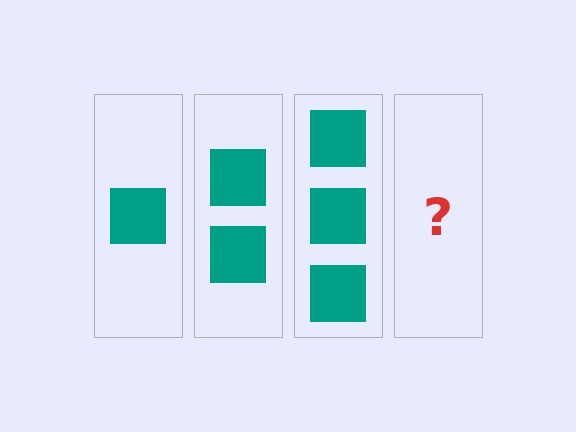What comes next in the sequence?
The next element should be 4 squares.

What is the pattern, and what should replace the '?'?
The pattern is that each step adds one more square. The '?' should be 4 squares.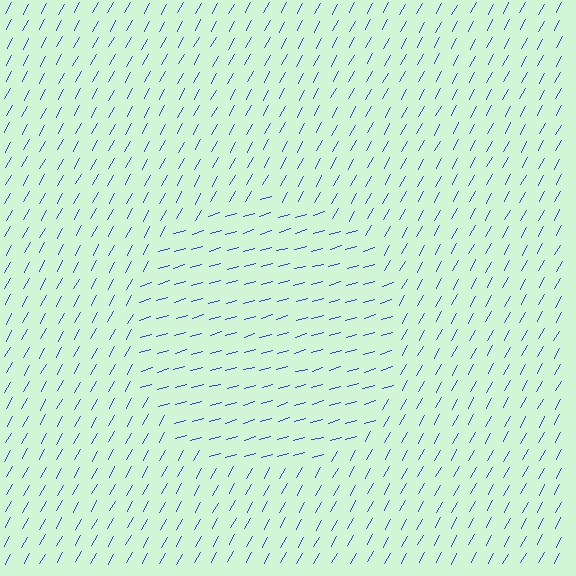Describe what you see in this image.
The image is filled with small blue line segments. A circle region in the image has lines oriented differently from the surrounding lines, creating a visible texture boundary.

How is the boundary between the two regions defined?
The boundary is defined purely by a change in line orientation (approximately 45 degrees difference). All lines are the same color and thickness.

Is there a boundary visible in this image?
Yes, there is a texture boundary formed by a change in line orientation.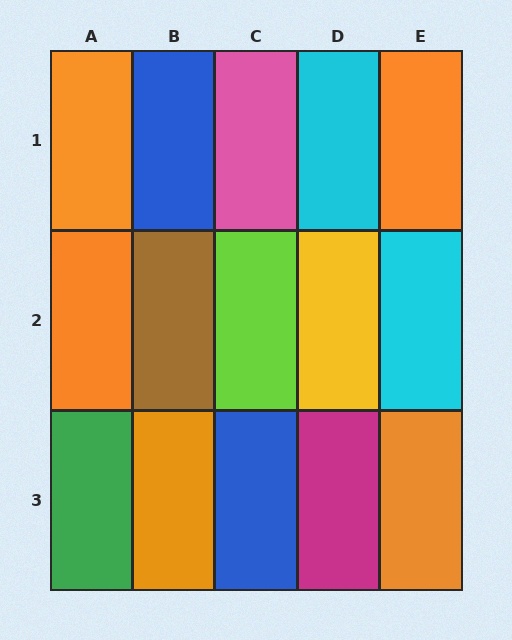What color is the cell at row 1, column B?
Blue.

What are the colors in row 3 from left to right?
Green, orange, blue, magenta, orange.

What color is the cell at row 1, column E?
Orange.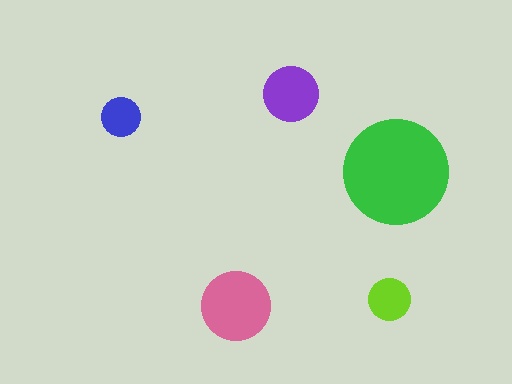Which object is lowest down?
The pink circle is bottommost.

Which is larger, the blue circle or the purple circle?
The purple one.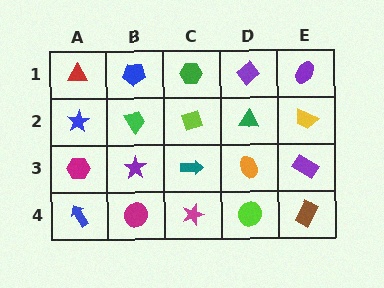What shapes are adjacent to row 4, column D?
An orange ellipse (row 3, column D), a magenta star (row 4, column C), a brown rectangle (row 4, column E).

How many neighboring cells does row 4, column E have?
2.